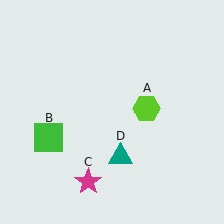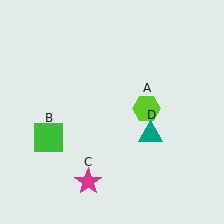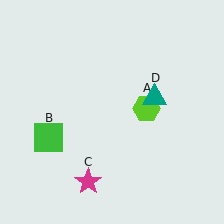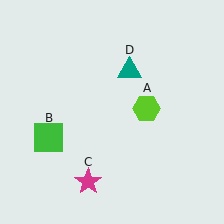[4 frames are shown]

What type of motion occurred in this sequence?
The teal triangle (object D) rotated counterclockwise around the center of the scene.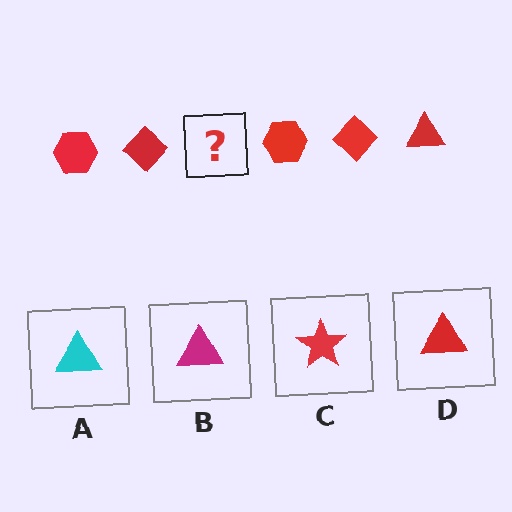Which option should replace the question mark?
Option D.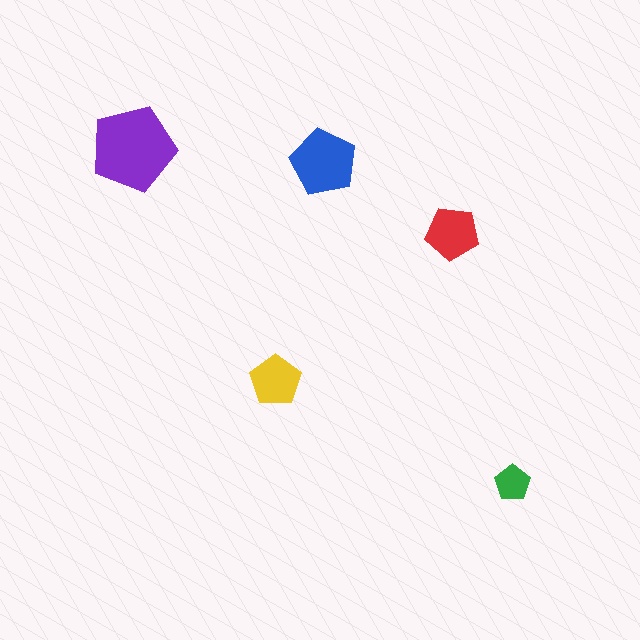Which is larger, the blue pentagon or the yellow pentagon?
The blue one.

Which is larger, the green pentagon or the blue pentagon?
The blue one.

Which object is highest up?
The purple pentagon is topmost.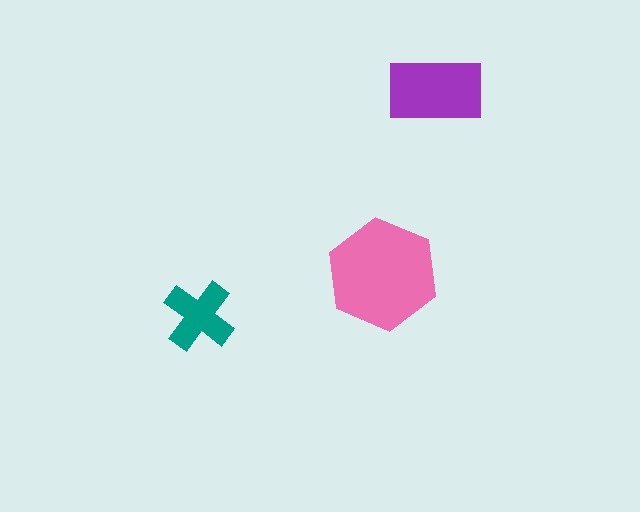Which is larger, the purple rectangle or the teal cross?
The purple rectangle.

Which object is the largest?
The pink hexagon.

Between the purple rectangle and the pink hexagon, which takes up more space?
The pink hexagon.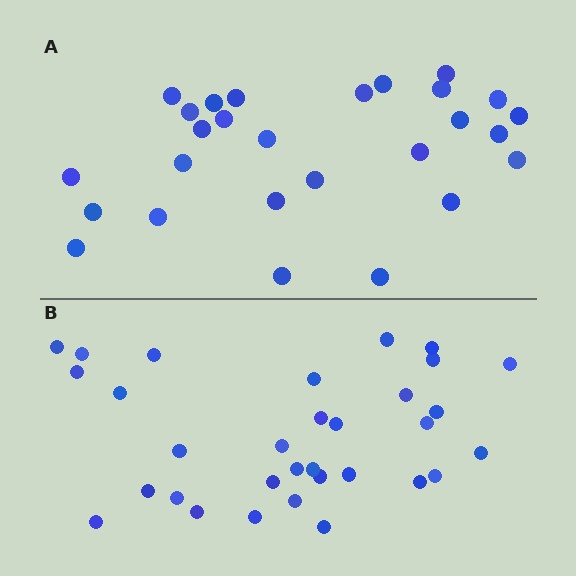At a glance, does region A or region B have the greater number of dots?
Region B (the bottom region) has more dots.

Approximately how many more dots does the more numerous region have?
Region B has about 5 more dots than region A.